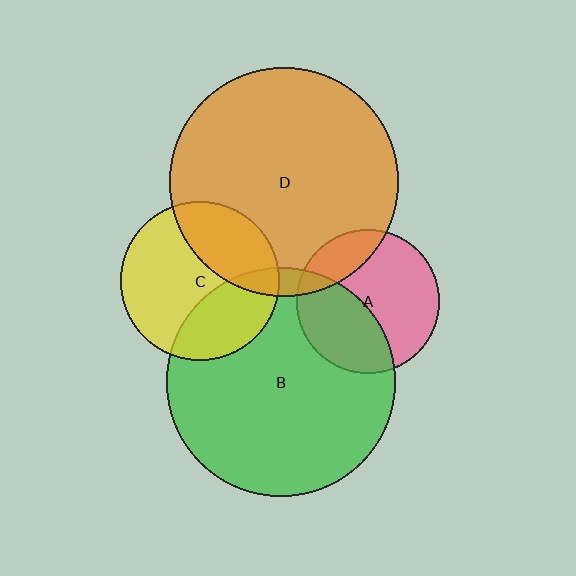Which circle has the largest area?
Circle B (green).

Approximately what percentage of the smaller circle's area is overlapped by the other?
Approximately 20%.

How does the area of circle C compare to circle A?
Approximately 1.2 times.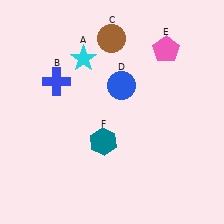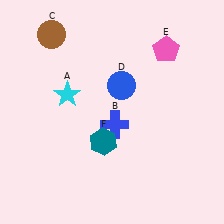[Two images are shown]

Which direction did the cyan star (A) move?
The cyan star (A) moved down.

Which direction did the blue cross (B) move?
The blue cross (B) moved right.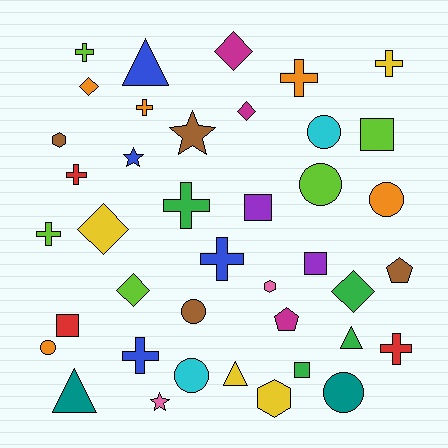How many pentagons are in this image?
There are 2 pentagons.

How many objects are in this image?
There are 40 objects.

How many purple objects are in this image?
There are 2 purple objects.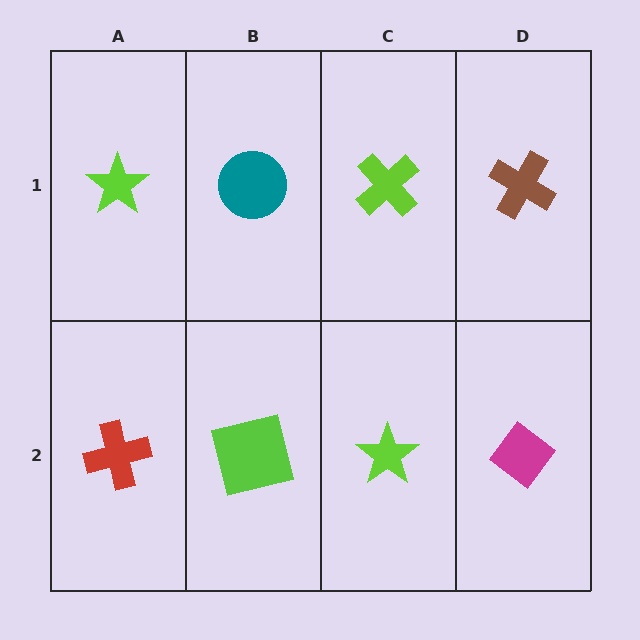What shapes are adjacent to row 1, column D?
A magenta diamond (row 2, column D), a lime cross (row 1, column C).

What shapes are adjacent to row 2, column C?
A lime cross (row 1, column C), a lime square (row 2, column B), a magenta diamond (row 2, column D).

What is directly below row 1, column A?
A red cross.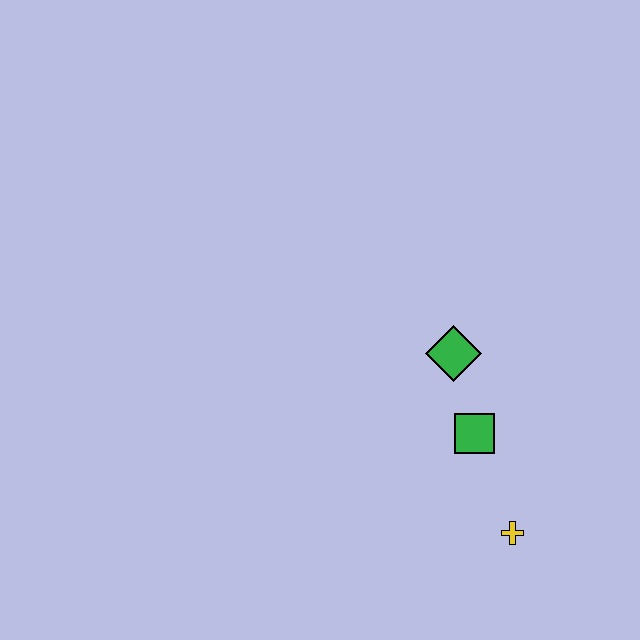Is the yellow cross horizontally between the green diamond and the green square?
No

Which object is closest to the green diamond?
The green square is closest to the green diamond.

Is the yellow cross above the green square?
No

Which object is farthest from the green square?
The yellow cross is farthest from the green square.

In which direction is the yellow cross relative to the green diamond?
The yellow cross is below the green diamond.